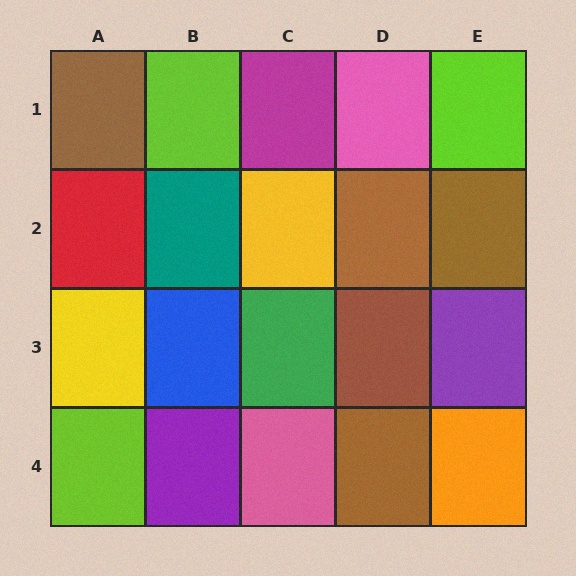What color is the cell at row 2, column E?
Brown.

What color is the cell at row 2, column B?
Teal.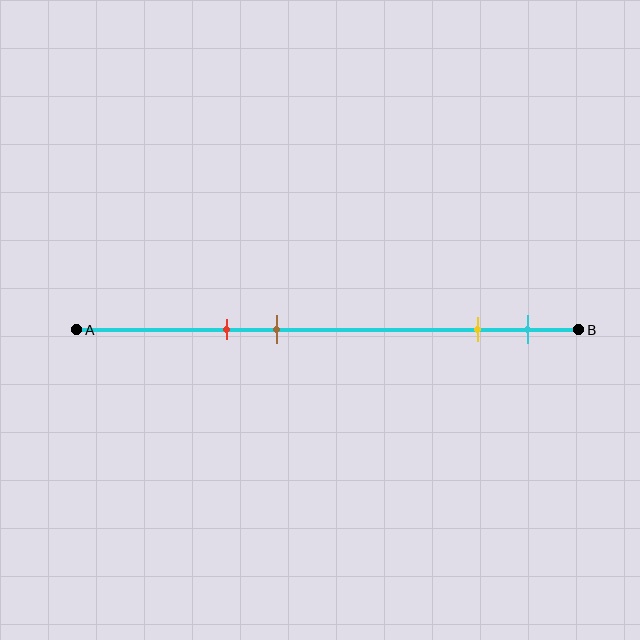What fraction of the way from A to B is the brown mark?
The brown mark is approximately 40% (0.4) of the way from A to B.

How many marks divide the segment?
There are 4 marks dividing the segment.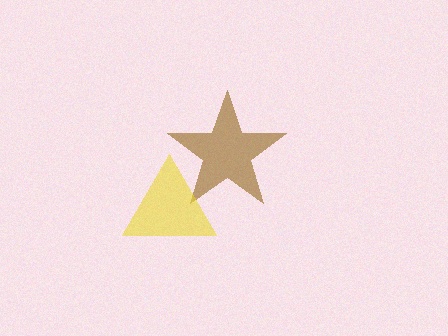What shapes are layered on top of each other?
The layered shapes are: a brown star, a yellow triangle.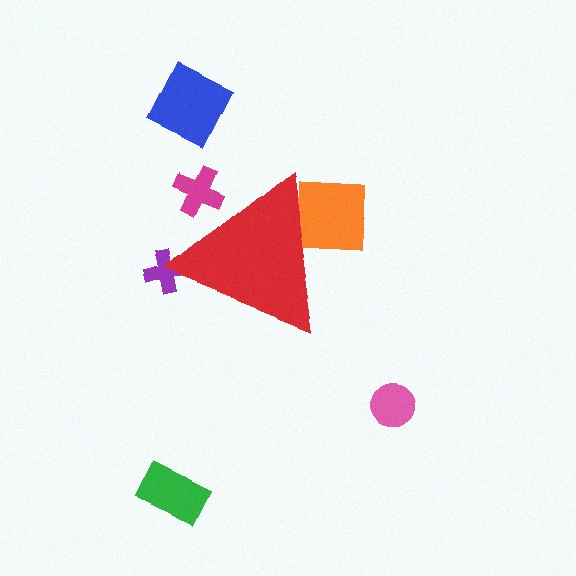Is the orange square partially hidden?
Yes, the orange square is partially hidden behind the red triangle.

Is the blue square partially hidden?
No, the blue square is fully visible.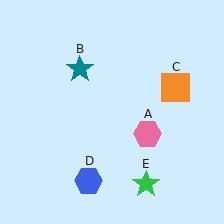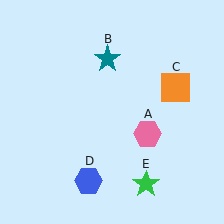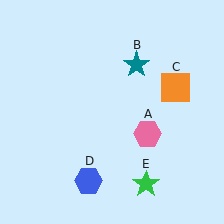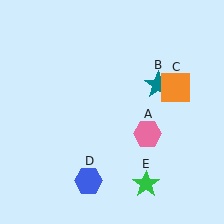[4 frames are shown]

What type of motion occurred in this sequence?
The teal star (object B) rotated clockwise around the center of the scene.